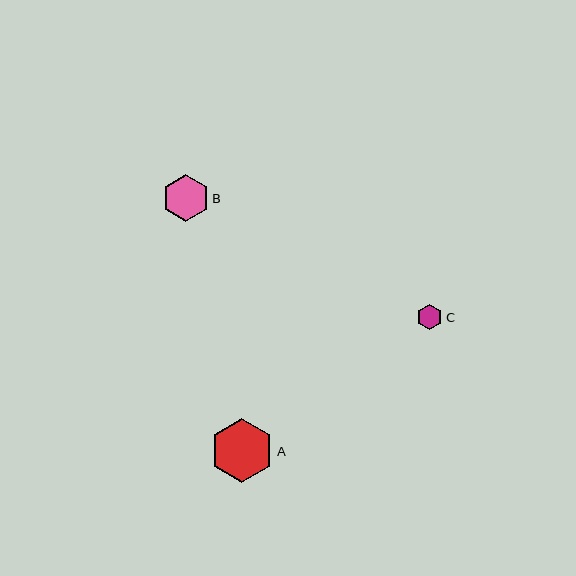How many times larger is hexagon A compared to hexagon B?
Hexagon A is approximately 1.4 times the size of hexagon B.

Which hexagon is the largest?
Hexagon A is the largest with a size of approximately 64 pixels.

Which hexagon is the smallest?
Hexagon C is the smallest with a size of approximately 25 pixels.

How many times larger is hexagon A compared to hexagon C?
Hexagon A is approximately 2.5 times the size of hexagon C.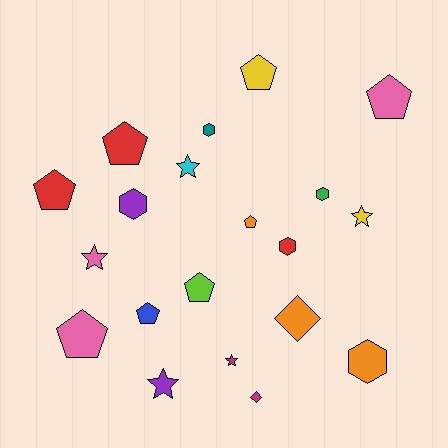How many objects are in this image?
There are 20 objects.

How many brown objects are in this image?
There are no brown objects.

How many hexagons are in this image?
There are 5 hexagons.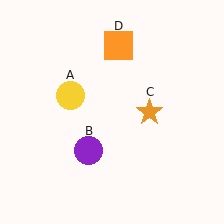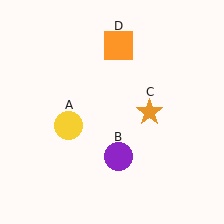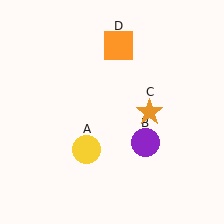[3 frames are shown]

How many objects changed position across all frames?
2 objects changed position: yellow circle (object A), purple circle (object B).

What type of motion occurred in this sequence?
The yellow circle (object A), purple circle (object B) rotated counterclockwise around the center of the scene.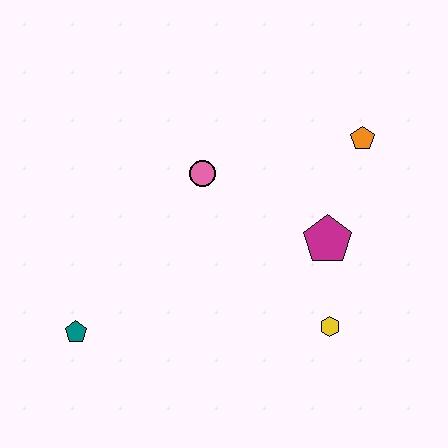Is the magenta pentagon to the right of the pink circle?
Yes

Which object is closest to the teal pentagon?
The pink circle is closest to the teal pentagon.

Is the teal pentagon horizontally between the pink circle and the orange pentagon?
No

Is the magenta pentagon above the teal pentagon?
Yes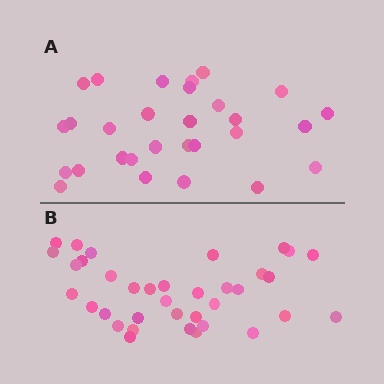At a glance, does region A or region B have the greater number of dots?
Region B (the bottom region) has more dots.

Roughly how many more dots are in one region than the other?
Region B has roughly 8 or so more dots than region A.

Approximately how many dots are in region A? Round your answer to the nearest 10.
About 30 dots. (The exact count is 29, which rounds to 30.)